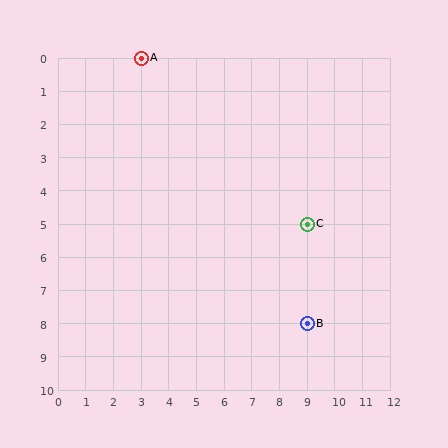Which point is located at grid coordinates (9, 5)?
Point C is at (9, 5).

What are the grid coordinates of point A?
Point A is at grid coordinates (3, 0).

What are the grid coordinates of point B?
Point B is at grid coordinates (9, 8).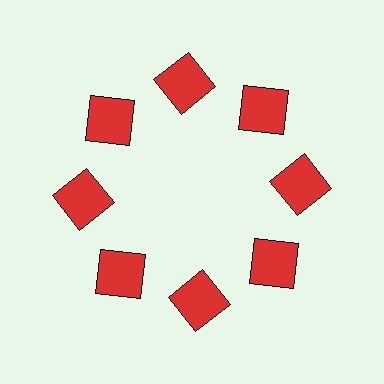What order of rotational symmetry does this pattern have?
This pattern has 8-fold rotational symmetry.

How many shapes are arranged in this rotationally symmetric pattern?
There are 8 shapes, arranged in 8 groups of 1.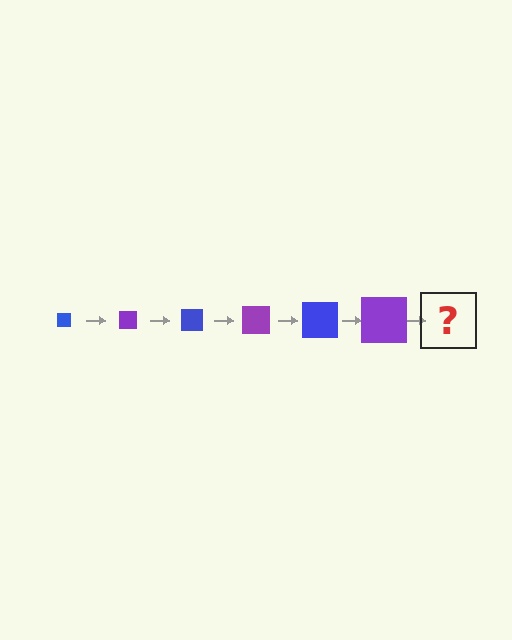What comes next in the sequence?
The next element should be a blue square, larger than the previous one.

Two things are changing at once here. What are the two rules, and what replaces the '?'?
The two rules are that the square grows larger each step and the color cycles through blue and purple. The '?' should be a blue square, larger than the previous one.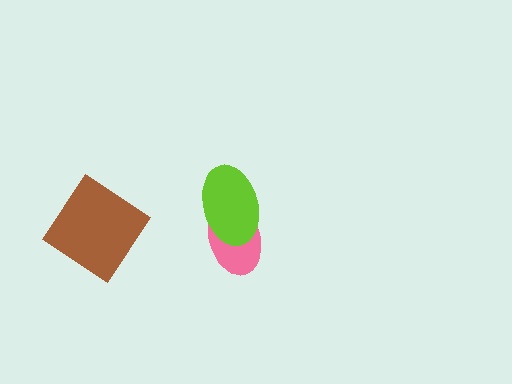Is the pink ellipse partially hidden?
Yes, it is partially covered by another shape.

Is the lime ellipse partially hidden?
No, no other shape covers it.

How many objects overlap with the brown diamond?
0 objects overlap with the brown diamond.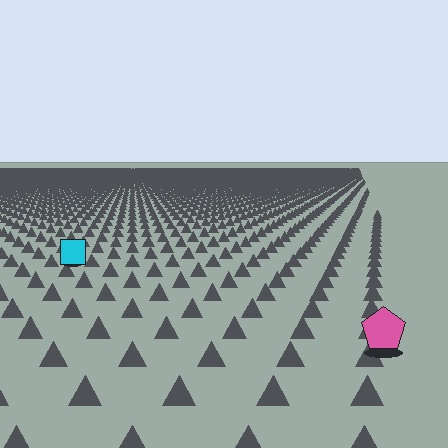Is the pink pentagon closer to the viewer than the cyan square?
Yes. The pink pentagon is closer — you can tell from the texture gradient: the ground texture is coarser near it.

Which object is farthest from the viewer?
The cyan square is farthest from the viewer. It appears smaller and the ground texture around it is denser.